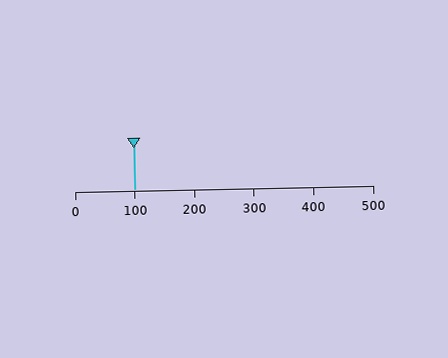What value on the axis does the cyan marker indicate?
The marker indicates approximately 100.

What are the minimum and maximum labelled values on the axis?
The axis runs from 0 to 500.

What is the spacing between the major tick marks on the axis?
The major ticks are spaced 100 apart.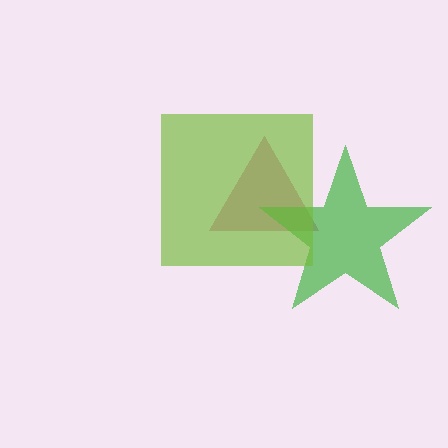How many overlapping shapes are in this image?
There are 3 overlapping shapes in the image.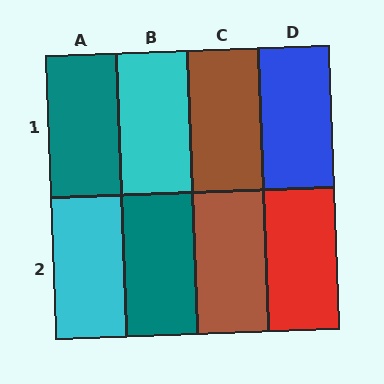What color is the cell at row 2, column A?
Cyan.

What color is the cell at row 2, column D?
Red.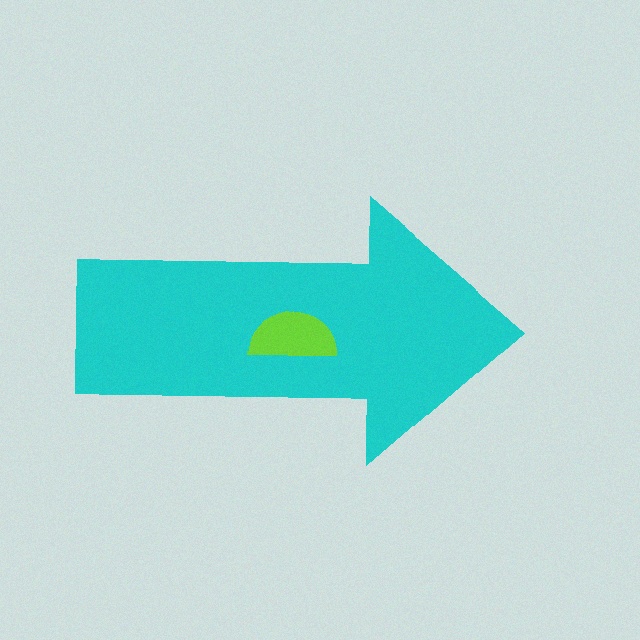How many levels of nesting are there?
2.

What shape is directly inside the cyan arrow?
The lime semicircle.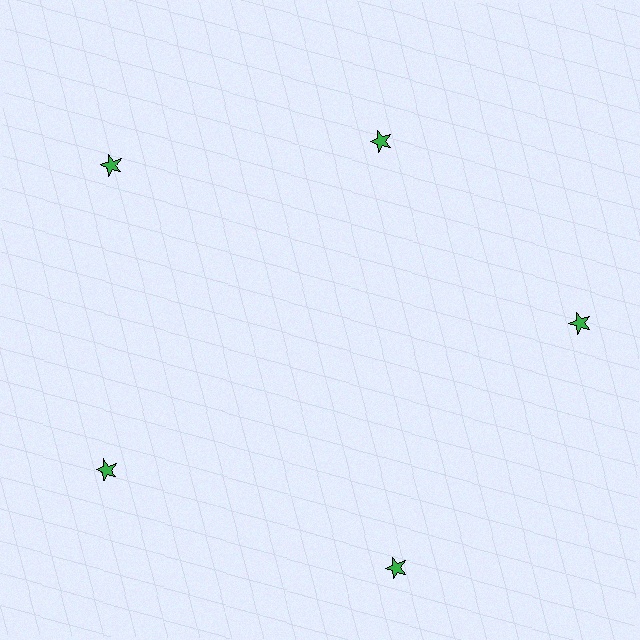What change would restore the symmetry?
The symmetry would be restored by moving it outward, back onto the ring so that all 5 stars sit at equal angles and equal distance from the center.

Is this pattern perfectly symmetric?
No. The 5 green stars are arranged in a ring, but one element near the 1 o'clock position is pulled inward toward the center, breaking the 5-fold rotational symmetry.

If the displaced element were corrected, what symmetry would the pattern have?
It would have 5-fold rotational symmetry — the pattern would map onto itself every 72 degrees.